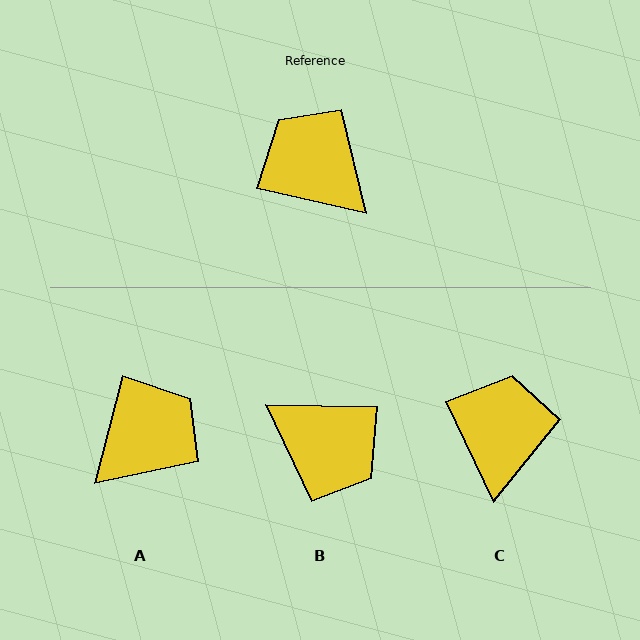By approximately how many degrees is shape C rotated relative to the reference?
Approximately 52 degrees clockwise.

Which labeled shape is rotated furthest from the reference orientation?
B, about 168 degrees away.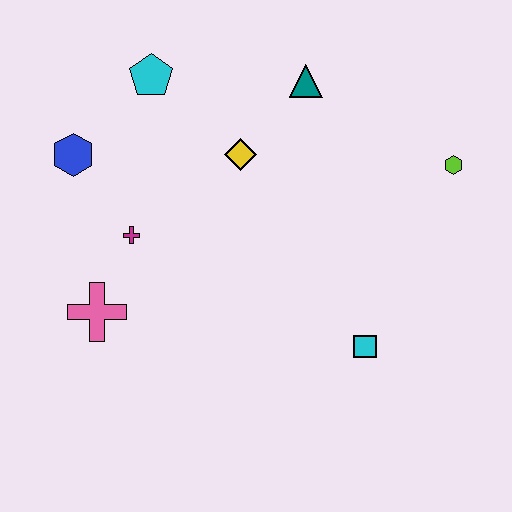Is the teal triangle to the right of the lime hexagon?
No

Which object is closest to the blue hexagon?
The magenta cross is closest to the blue hexagon.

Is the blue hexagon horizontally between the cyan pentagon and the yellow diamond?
No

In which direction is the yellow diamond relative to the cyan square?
The yellow diamond is above the cyan square.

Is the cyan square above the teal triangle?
No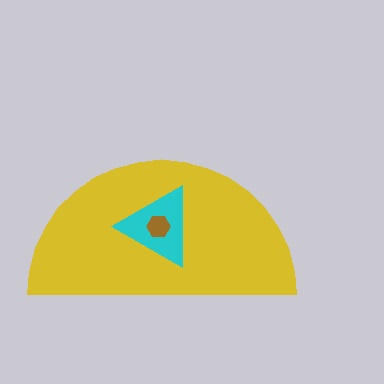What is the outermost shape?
The yellow semicircle.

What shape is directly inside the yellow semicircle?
The cyan triangle.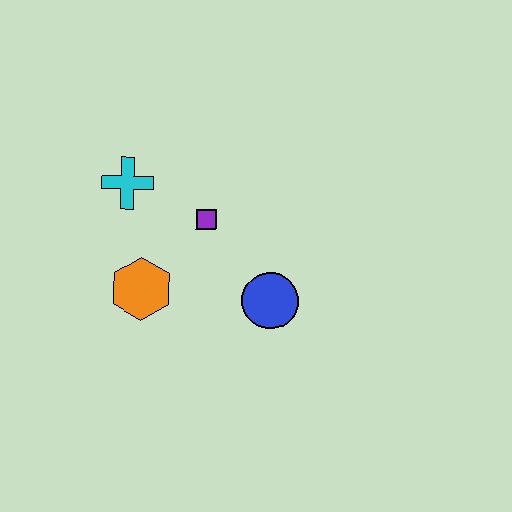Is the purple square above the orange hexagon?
Yes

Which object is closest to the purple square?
The cyan cross is closest to the purple square.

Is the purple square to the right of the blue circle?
No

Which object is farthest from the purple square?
The blue circle is farthest from the purple square.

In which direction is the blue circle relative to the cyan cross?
The blue circle is to the right of the cyan cross.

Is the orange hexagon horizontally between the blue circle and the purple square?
No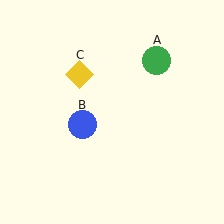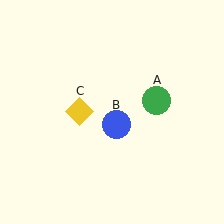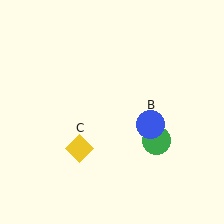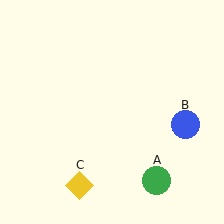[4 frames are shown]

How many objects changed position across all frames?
3 objects changed position: green circle (object A), blue circle (object B), yellow diamond (object C).